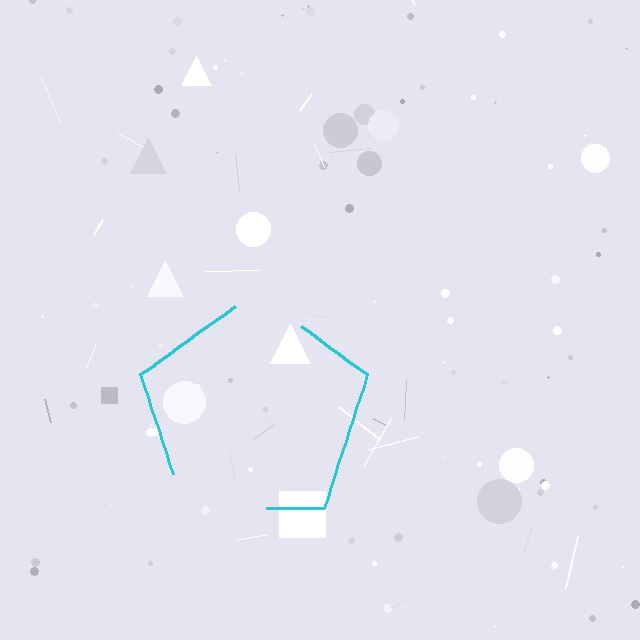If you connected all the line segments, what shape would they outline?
They would outline a pentagon.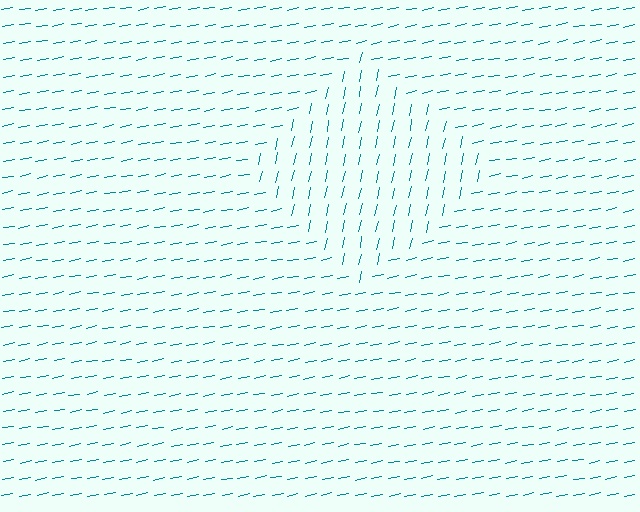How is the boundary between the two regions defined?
The boundary is defined purely by a change in line orientation (approximately 66 degrees difference). All lines are the same color and thickness.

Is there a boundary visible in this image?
Yes, there is a texture boundary formed by a change in line orientation.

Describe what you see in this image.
The image is filled with small teal line segments. A diamond region in the image has lines oriented differently from the surrounding lines, creating a visible texture boundary.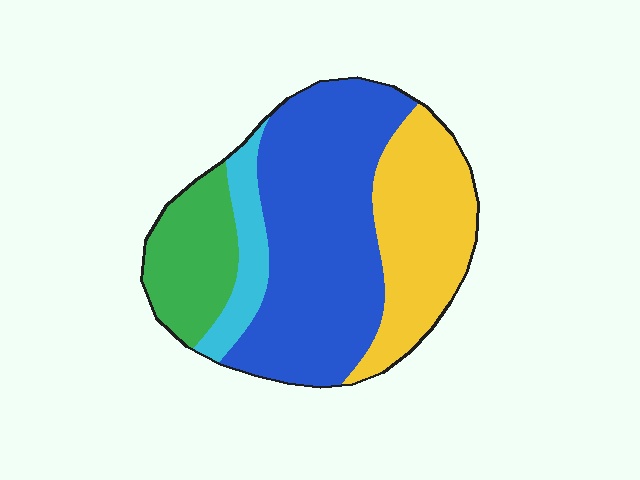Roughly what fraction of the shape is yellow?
Yellow takes up between a sixth and a third of the shape.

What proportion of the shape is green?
Green takes up about one sixth (1/6) of the shape.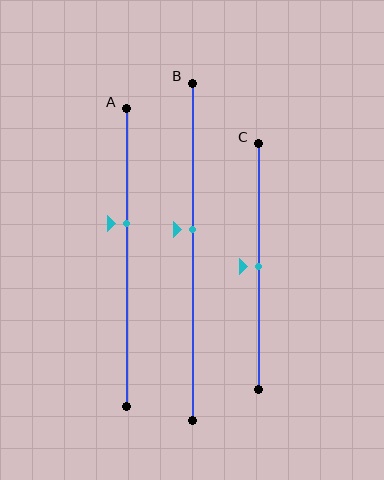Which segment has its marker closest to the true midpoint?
Segment C has its marker closest to the true midpoint.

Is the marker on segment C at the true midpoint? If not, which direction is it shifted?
Yes, the marker on segment C is at the true midpoint.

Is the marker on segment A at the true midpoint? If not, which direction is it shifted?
No, the marker on segment A is shifted upward by about 12% of the segment length.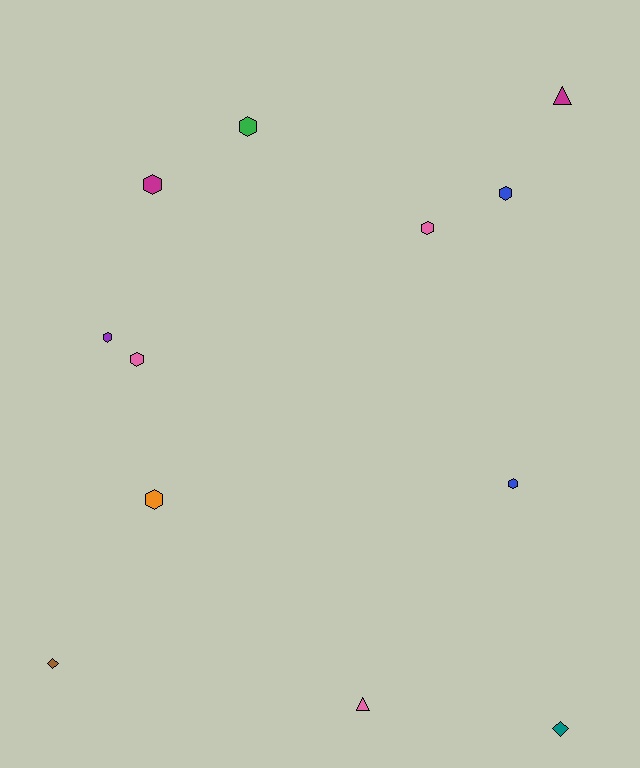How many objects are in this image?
There are 12 objects.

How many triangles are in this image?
There are 2 triangles.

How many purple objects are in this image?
There is 1 purple object.